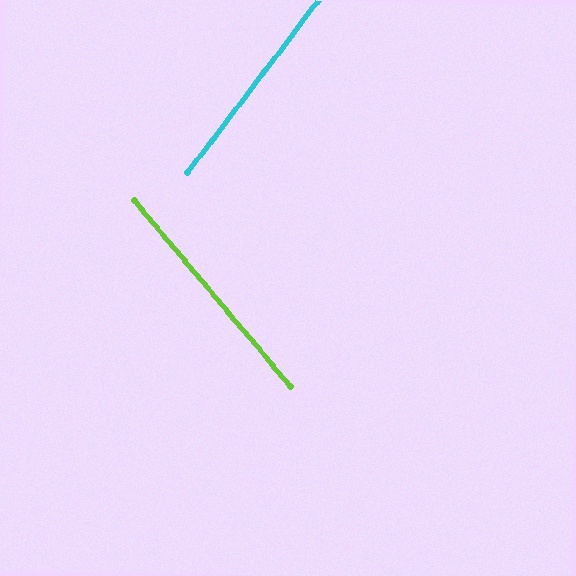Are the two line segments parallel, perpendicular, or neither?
Neither parallel nor perpendicular — they differ by about 77°.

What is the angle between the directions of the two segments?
Approximately 77 degrees.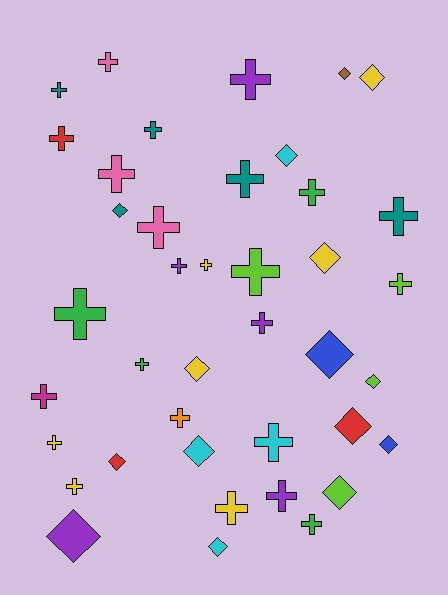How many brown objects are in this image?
There is 1 brown object.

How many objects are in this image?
There are 40 objects.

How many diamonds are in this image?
There are 15 diamonds.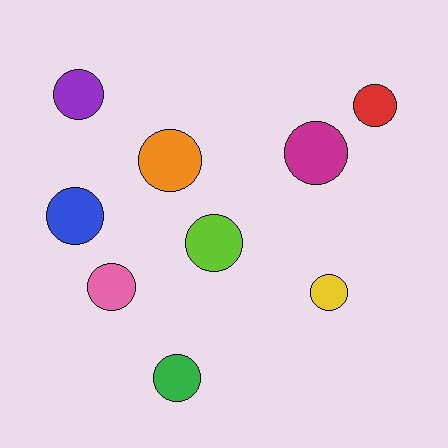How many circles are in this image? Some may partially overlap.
There are 9 circles.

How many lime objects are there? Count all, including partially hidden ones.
There is 1 lime object.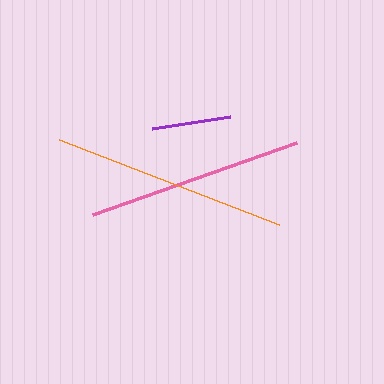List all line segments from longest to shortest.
From longest to shortest: orange, pink, purple.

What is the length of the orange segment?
The orange segment is approximately 236 pixels long.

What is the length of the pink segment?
The pink segment is approximately 217 pixels long.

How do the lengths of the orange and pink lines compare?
The orange and pink lines are approximately the same length.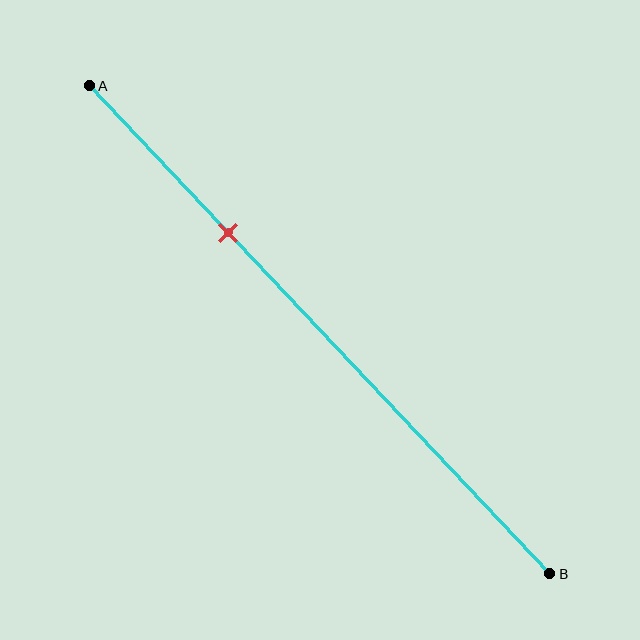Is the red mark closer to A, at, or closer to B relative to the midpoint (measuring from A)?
The red mark is closer to point A than the midpoint of segment AB.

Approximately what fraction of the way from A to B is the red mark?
The red mark is approximately 30% of the way from A to B.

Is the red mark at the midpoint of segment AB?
No, the mark is at about 30% from A, not at the 50% midpoint.